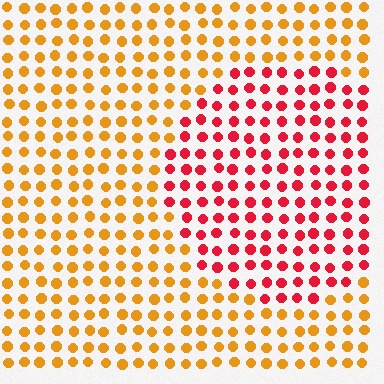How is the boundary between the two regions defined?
The boundary is defined purely by a slight shift in hue (about 47 degrees). Spacing, size, and orientation are identical on both sides.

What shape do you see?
I see a circle.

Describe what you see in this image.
The image is filled with small orange elements in a uniform arrangement. A circle-shaped region is visible where the elements are tinted to a slightly different hue, forming a subtle color boundary.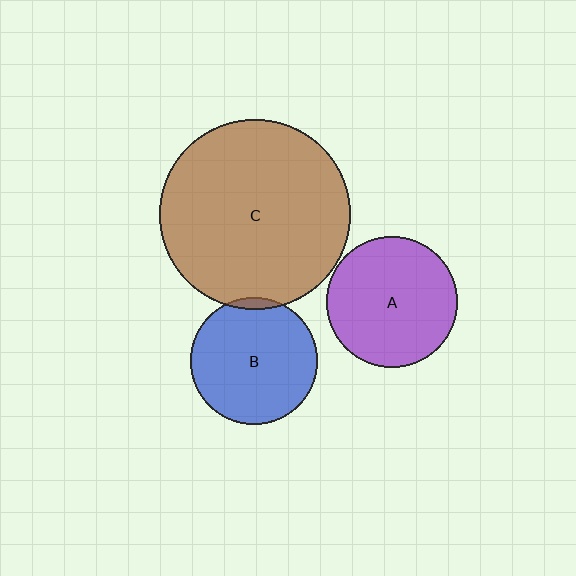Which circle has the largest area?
Circle C (brown).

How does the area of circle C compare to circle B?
Approximately 2.3 times.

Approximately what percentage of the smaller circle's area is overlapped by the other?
Approximately 5%.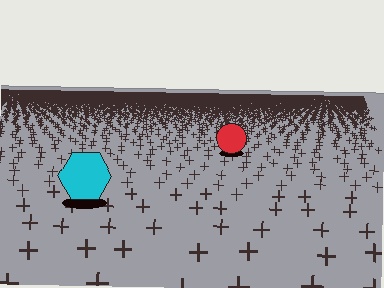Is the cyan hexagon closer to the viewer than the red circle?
Yes. The cyan hexagon is closer — you can tell from the texture gradient: the ground texture is coarser near it.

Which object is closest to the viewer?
The cyan hexagon is closest. The texture marks near it are larger and more spread out.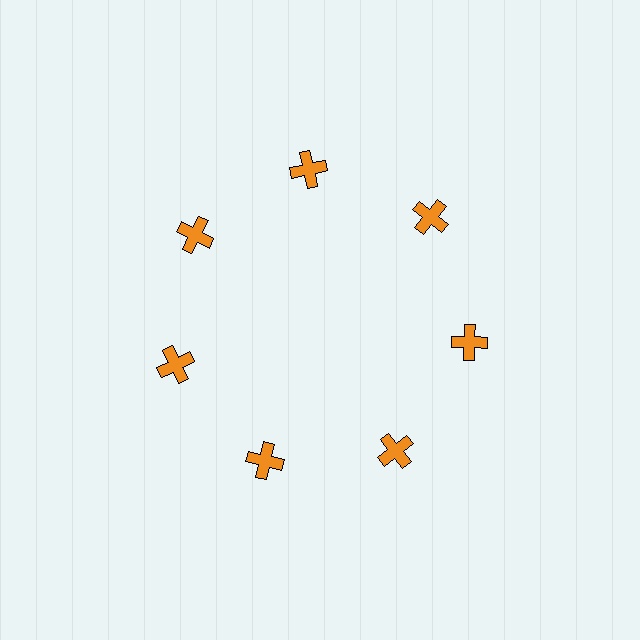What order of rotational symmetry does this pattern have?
This pattern has 7-fold rotational symmetry.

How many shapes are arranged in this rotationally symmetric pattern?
There are 7 shapes, arranged in 7 groups of 1.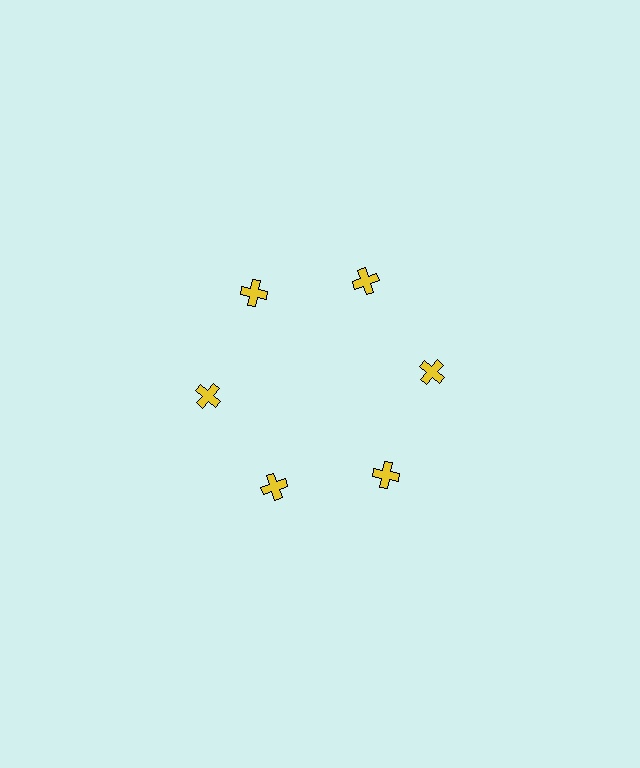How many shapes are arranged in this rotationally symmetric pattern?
There are 6 shapes, arranged in 6 groups of 1.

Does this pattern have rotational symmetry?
Yes, this pattern has 6-fold rotational symmetry. It looks the same after rotating 60 degrees around the center.